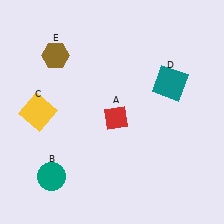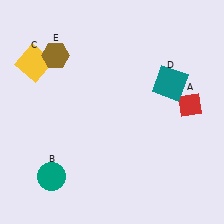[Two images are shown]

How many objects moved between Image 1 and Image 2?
2 objects moved between the two images.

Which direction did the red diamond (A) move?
The red diamond (A) moved right.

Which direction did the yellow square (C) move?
The yellow square (C) moved up.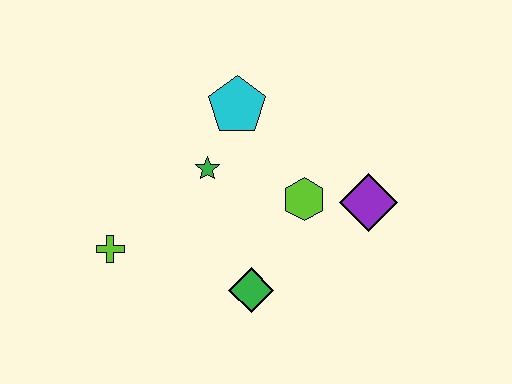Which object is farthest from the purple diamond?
The lime cross is farthest from the purple diamond.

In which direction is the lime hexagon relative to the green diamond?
The lime hexagon is above the green diamond.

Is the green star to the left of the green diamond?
Yes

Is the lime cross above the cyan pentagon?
No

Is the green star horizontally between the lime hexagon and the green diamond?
No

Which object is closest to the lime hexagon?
The purple diamond is closest to the lime hexagon.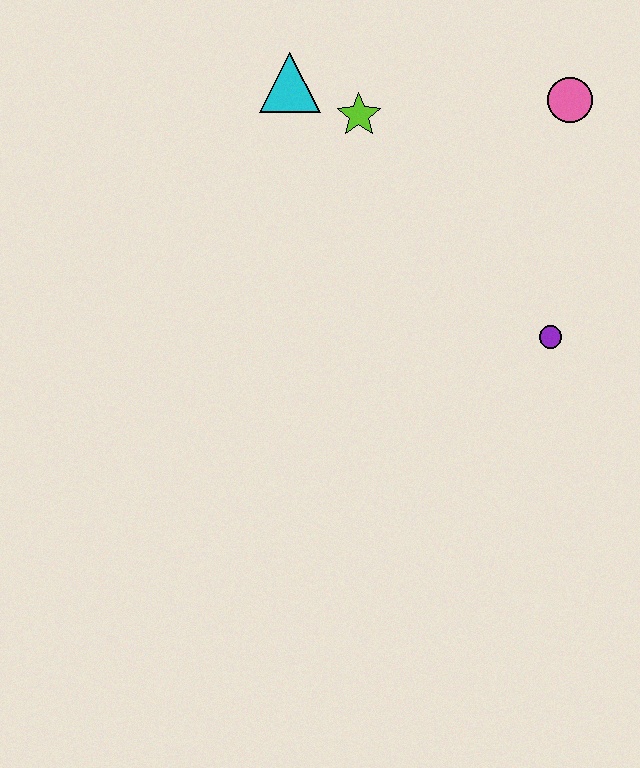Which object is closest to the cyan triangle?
The lime star is closest to the cyan triangle.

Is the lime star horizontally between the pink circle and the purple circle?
No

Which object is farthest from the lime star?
The purple circle is farthest from the lime star.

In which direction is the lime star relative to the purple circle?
The lime star is above the purple circle.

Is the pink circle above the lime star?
Yes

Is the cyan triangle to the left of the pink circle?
Yes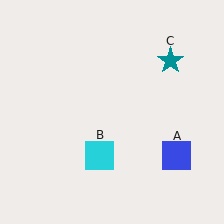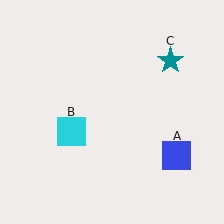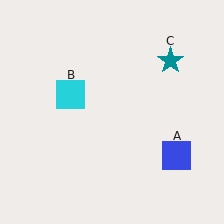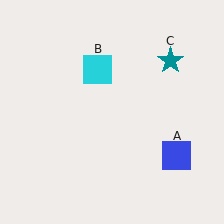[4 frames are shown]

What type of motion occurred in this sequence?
The cyan square (object B) rotated clockwise around the center of the scene.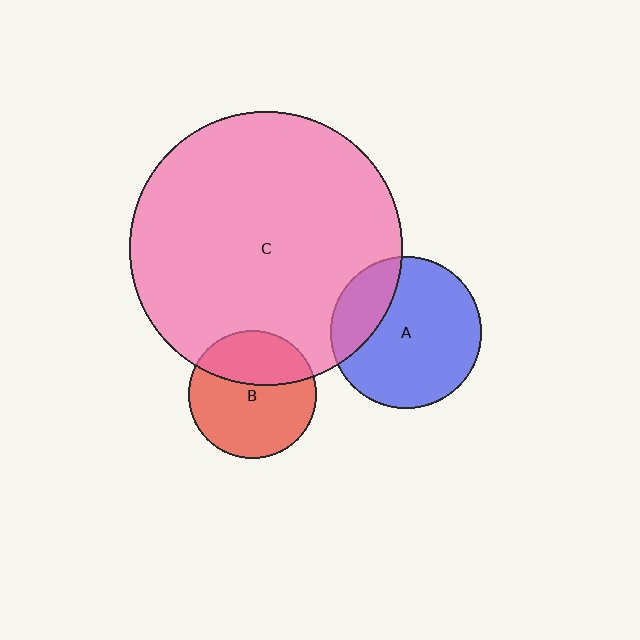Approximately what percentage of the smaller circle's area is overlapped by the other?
Approximately 35%.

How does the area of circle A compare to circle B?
Approximately 1.4 times.